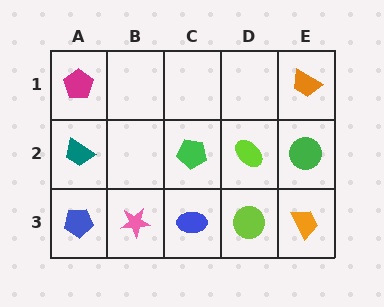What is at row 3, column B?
A pink star.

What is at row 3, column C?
A blue ellipse.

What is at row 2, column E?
A green circle.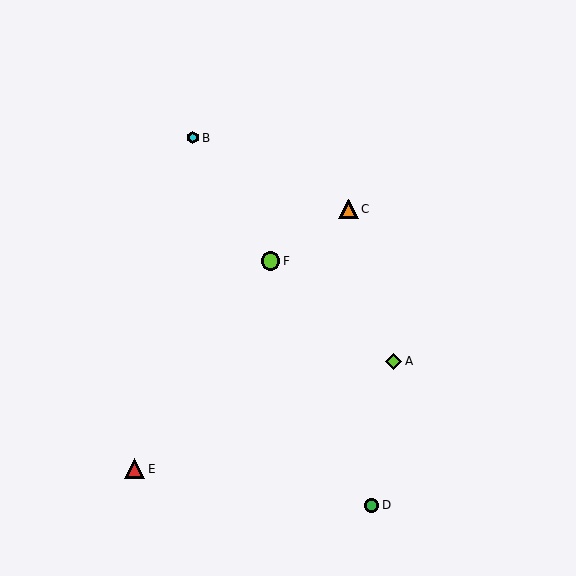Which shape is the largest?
The red triangle (labeled E) is the largest.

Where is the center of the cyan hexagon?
The center of the cyan hexagon is at (193, 138).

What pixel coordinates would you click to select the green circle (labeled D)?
Click at (372, 505) to select the green circle D.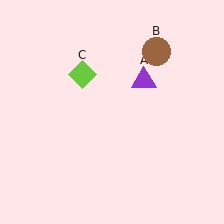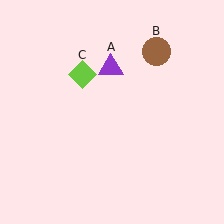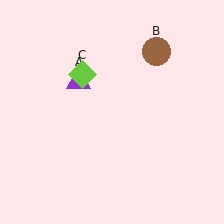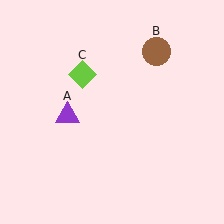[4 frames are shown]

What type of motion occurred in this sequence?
The purple triangle (object A) rotated counterclockwise around the center of the scene.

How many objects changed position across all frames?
1 object changed position: purple triangle (object A).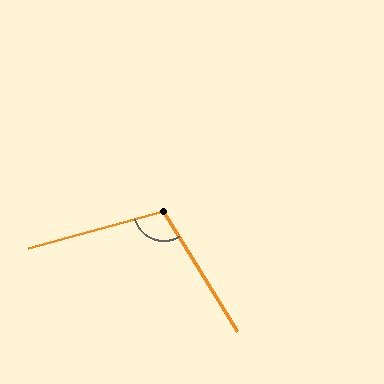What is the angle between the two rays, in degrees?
Approximately 106 degrees.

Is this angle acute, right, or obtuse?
It is obtuse.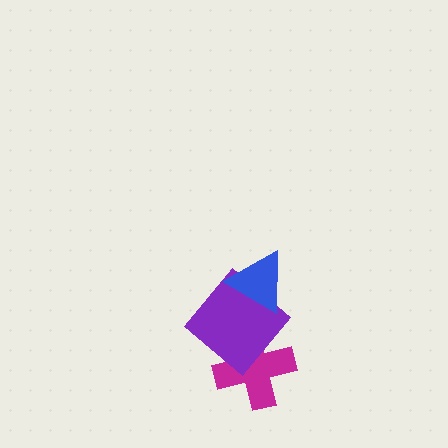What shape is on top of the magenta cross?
The purple diamond is on top of the magenta cross.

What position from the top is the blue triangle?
The blue triangle is 1st from the top.